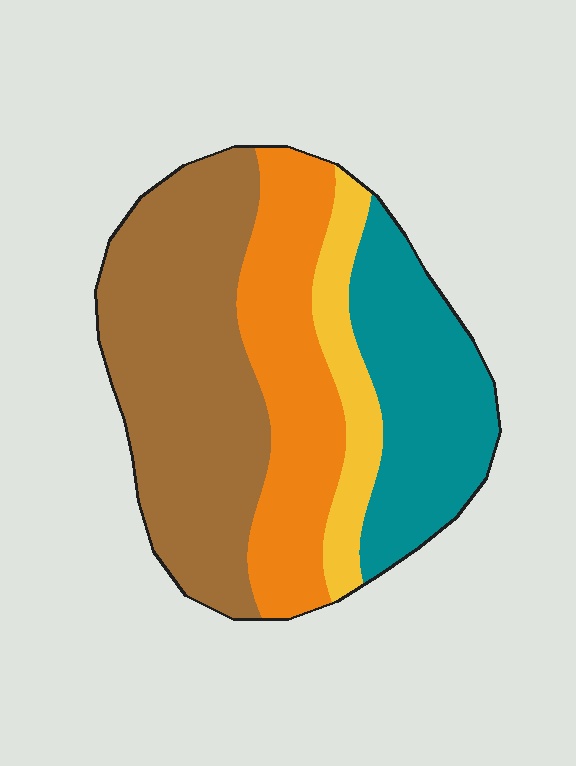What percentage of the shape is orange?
Orange takes up about one quarter (1/4) of the shape.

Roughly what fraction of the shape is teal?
Teal covers about 25% of the shape.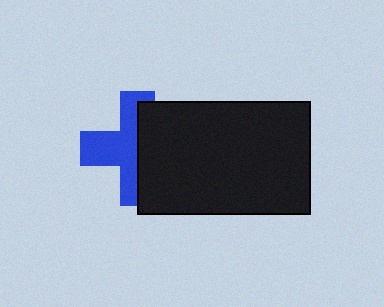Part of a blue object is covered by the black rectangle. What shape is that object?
It is a cross.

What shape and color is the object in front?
The object in front is a black rectangle.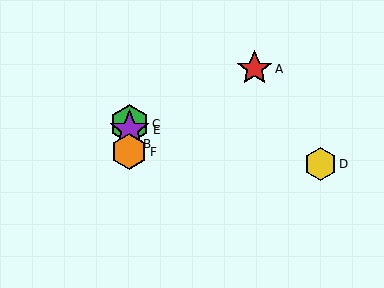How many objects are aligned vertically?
4 objects (B, C, E, F) are aligned vertically.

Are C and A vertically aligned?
No, C is at x≈129 and A is at x≈255.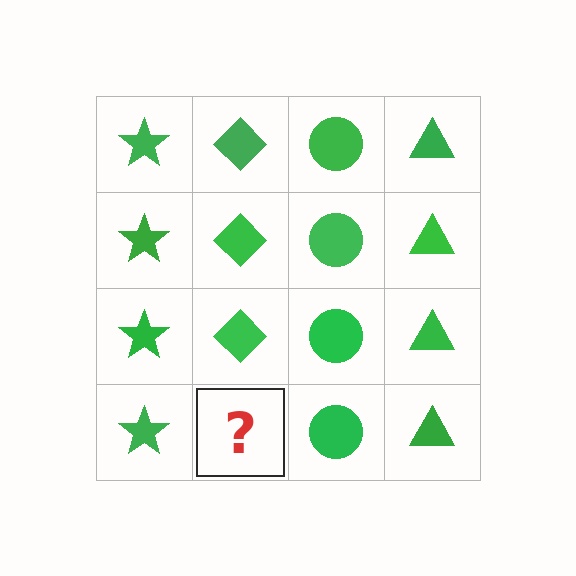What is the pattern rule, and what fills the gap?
The rule is that each column has a consistent shape. The gap should be filled with a green diamond.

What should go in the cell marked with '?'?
The missing cell should contain a green diamond.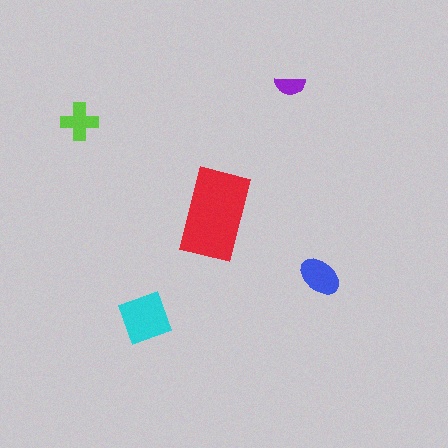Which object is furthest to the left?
The lime cross is leftmost.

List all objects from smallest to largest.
The purple semicircle, the lime cross, the blue ellipse, the cyan square, the red rectangle.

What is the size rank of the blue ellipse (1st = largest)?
3rd.